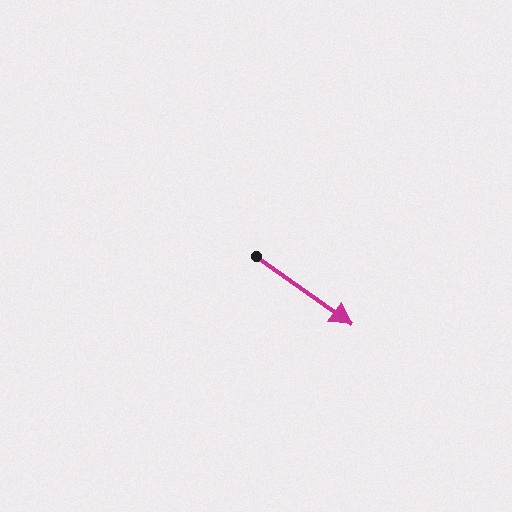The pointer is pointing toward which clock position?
Roughly 4 o'clock.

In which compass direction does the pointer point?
Southeast.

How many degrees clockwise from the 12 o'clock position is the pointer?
Approximately 125 degrees.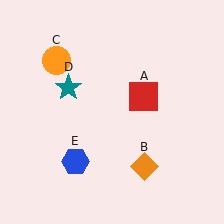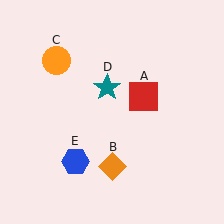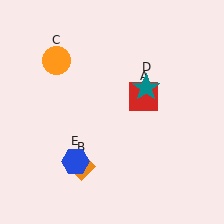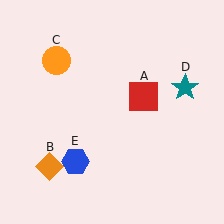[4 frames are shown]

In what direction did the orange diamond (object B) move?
The orange diamond (object B) moved left.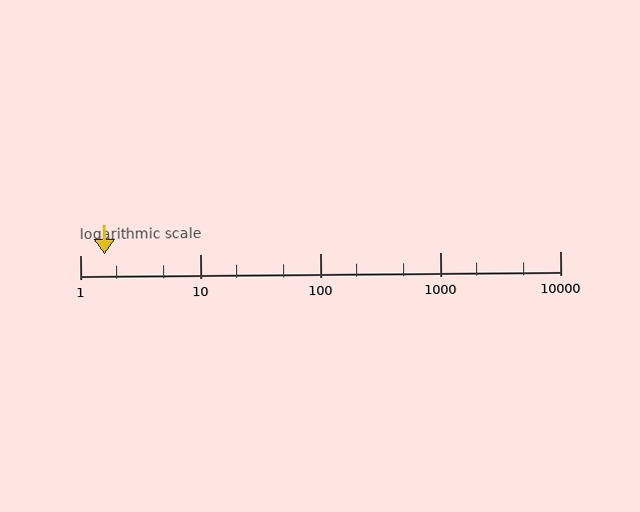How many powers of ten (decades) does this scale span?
The scale spans 4 decades, from 1 to 10000.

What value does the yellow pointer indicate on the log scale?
The pointer indicates approximately 1.6.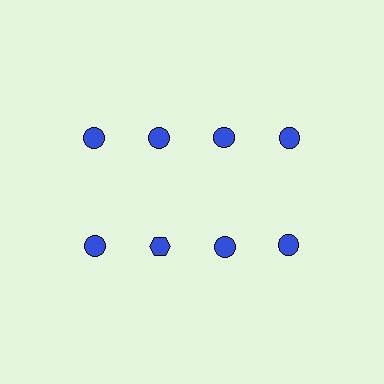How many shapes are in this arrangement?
There are 8 shapes arranged in a grid pattern.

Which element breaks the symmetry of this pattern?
The blue hexagon in the second row, second from left column breaks the symmetry. All other shapes are blue circles.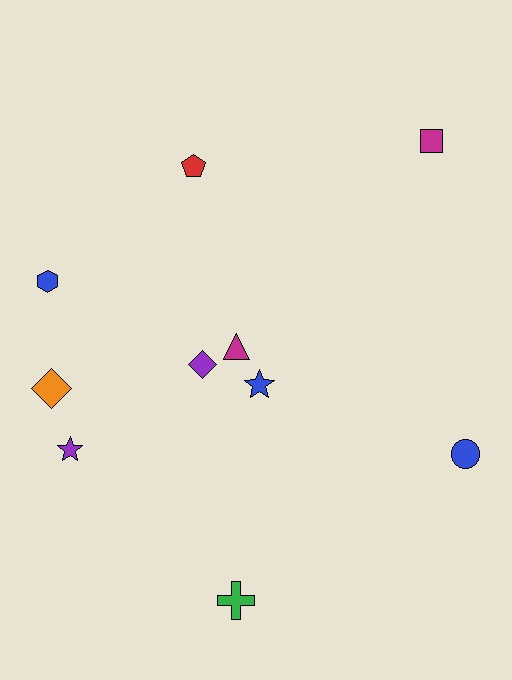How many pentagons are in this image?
There is 1 pentagon.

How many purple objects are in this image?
There are 2 purple objects.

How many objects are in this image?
There are 10 objects.